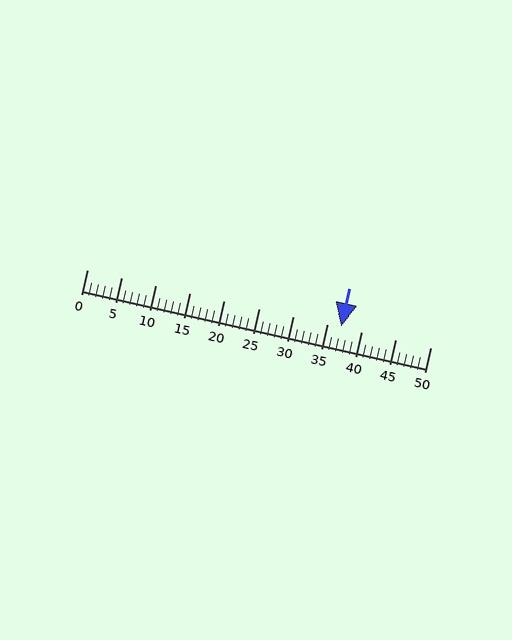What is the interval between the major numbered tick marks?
The major tick marks are spaced 5 units apart.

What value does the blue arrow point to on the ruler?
The blue arrow points to approximately 37.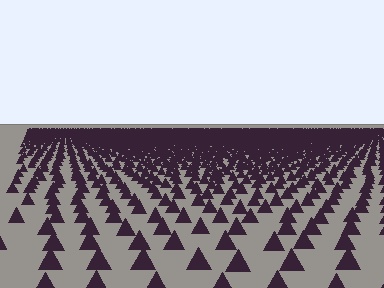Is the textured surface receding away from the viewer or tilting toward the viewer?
The surface is receding away from the viewer. Texture elements get smaller and denser toward the top.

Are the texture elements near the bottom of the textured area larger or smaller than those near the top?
Larger. Near the bottom, elements are closer to the viewer and appear at a bigger on-screen size.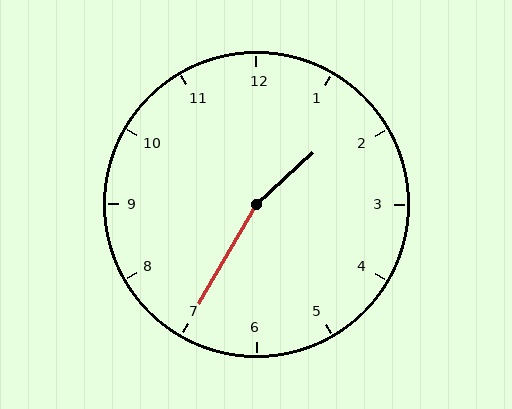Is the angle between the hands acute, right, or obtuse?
It is obtuse.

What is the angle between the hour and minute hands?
Approximately 162 degrees.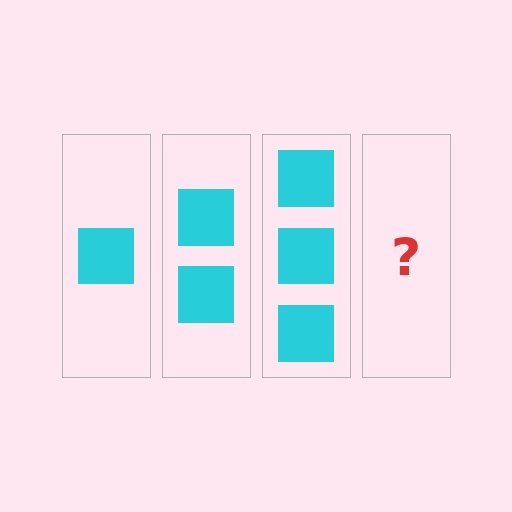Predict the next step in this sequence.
The next step is 4 squares.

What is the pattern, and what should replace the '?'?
The pattern is that each step adds one more square. The '?' should be 4 squares.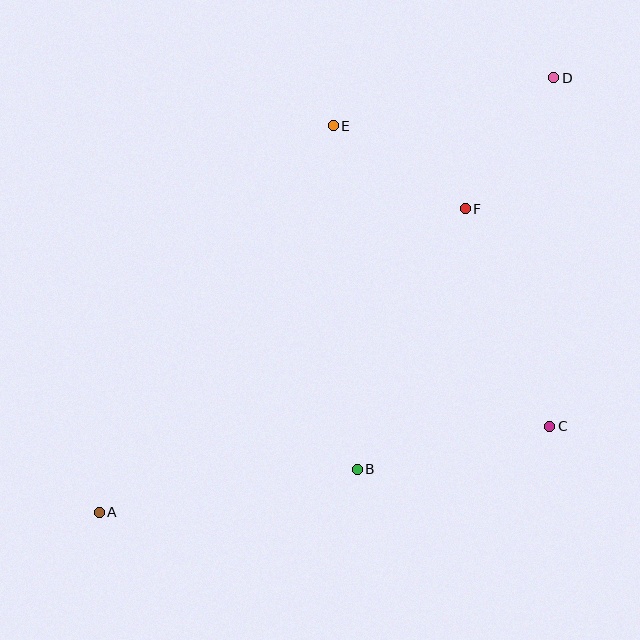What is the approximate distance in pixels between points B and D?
The distance between B and D is approximately 438 pixels.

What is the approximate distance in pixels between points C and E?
The distance between C and E is approximately 370 pixels.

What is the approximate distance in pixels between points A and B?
The distance between A and B is approximately 262 pixels.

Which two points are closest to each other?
Points E and F are closest to each other.